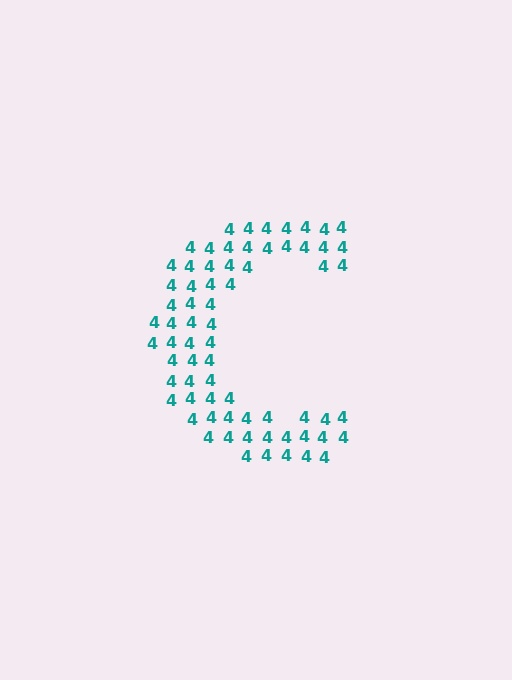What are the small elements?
The small elements are digit 4's.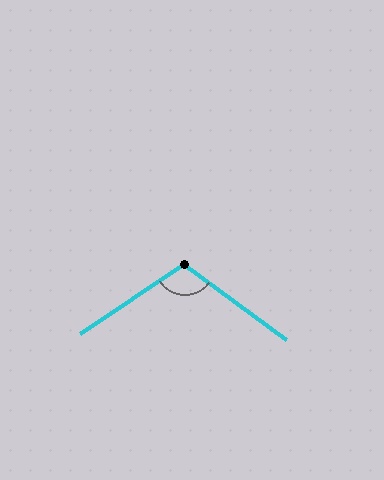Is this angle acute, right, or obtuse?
It is obtuse.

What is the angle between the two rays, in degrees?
Approximately 110 degrees.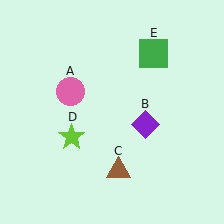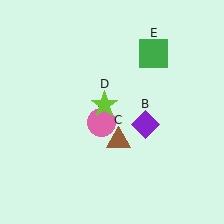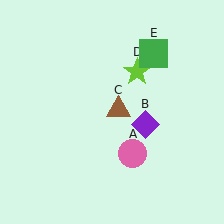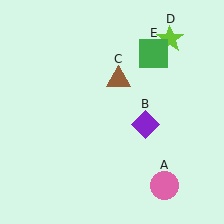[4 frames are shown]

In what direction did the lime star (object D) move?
The lime star (object D) moved up and to the right.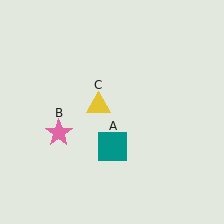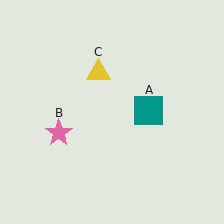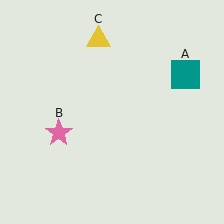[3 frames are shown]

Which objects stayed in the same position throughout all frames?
Pink star (object B) remained stationary.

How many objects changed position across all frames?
2 objects changed position: teal square (object A), yellow triangle (object C).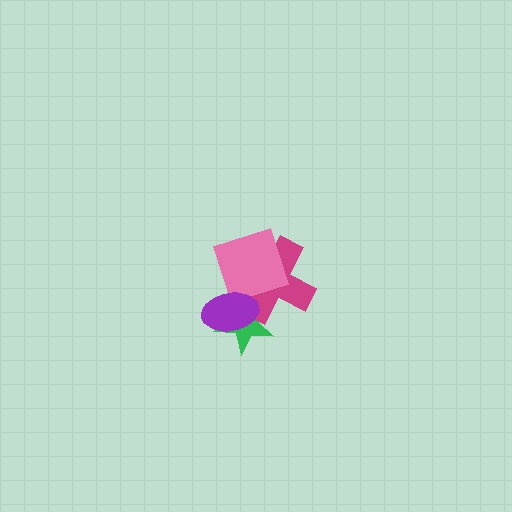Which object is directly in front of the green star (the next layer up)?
The magenta cross is directly in front of the green star.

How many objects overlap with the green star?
2 objects overlap with the green star.